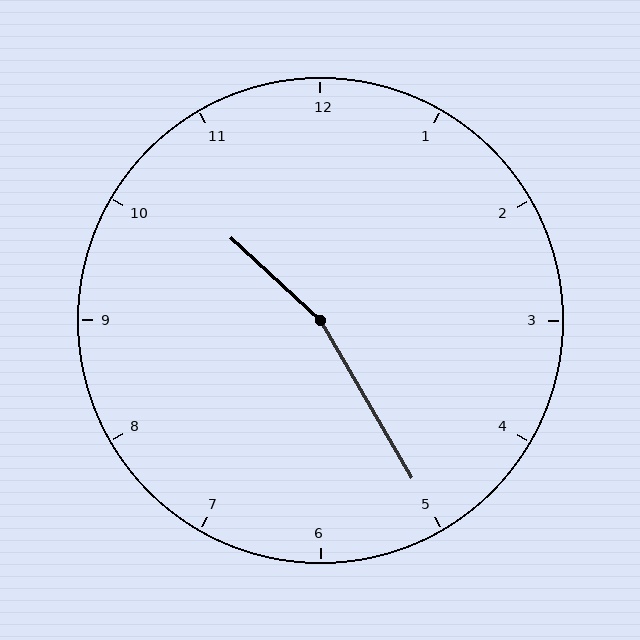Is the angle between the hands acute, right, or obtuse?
It is obtuse.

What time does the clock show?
10:25.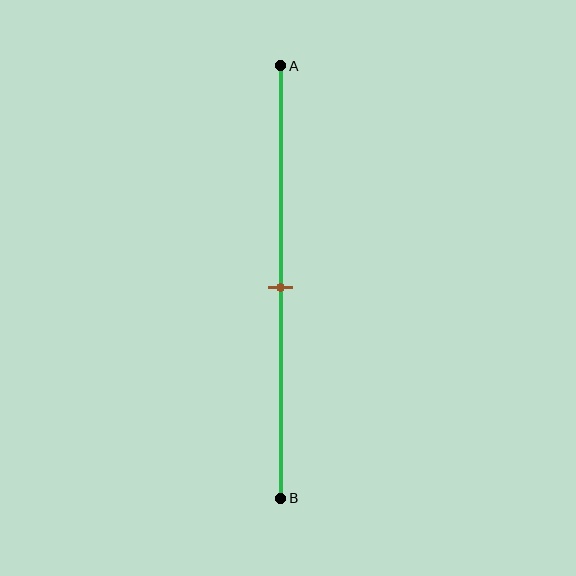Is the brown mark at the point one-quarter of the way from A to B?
No, the mark is at about 50% from A, not at the 25% one-quarter point.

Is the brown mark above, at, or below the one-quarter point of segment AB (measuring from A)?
The brown mark is below the one-quarter point of segment AB.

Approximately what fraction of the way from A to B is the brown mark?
The brown mark is approximately 50% of the way from A to B.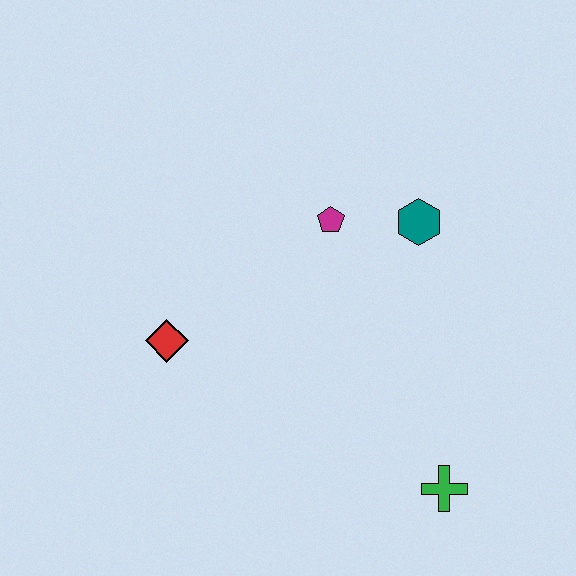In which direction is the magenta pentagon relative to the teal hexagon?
The magenta pentagon is to the left of the teal hexagon.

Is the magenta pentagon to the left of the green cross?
Yes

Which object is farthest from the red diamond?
The green cross is farthest from the red diamond.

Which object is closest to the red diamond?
The magenta pentagon is closest to the red diamond.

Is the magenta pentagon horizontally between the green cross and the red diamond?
Yes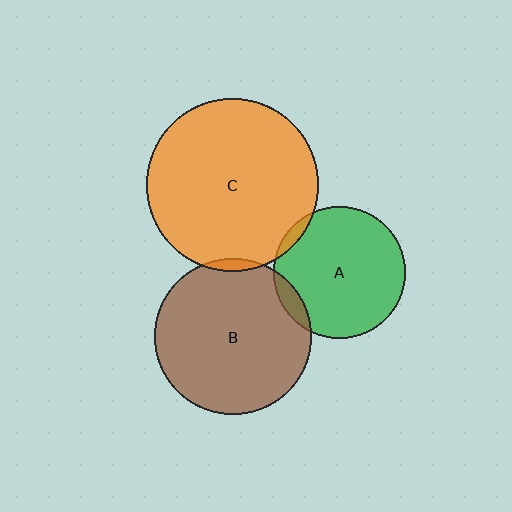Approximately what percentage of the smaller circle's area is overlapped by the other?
Approximately 5%.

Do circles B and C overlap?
Yes.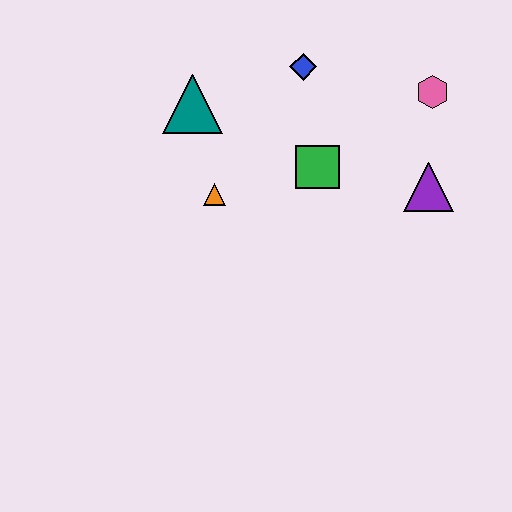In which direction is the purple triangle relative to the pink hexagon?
The purple triangle is below the pink hexagon.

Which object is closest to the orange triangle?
The teal triangle is closest to the orange triangle.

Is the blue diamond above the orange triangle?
Yes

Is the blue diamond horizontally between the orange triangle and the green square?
Yes